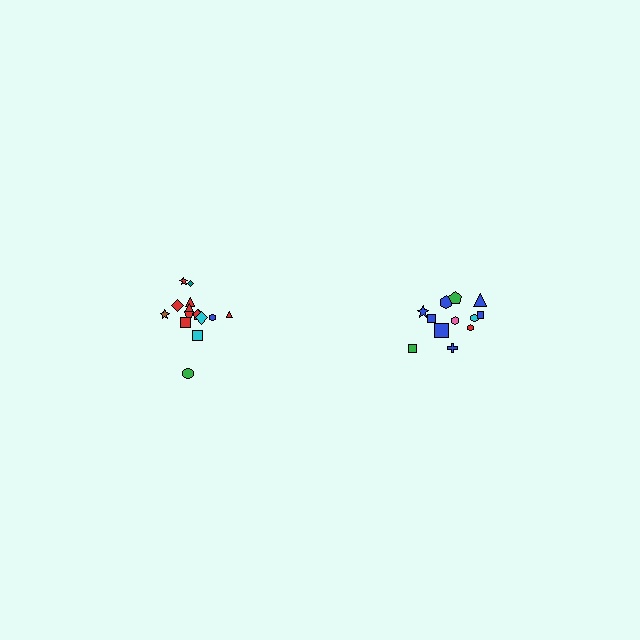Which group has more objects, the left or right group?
The left group.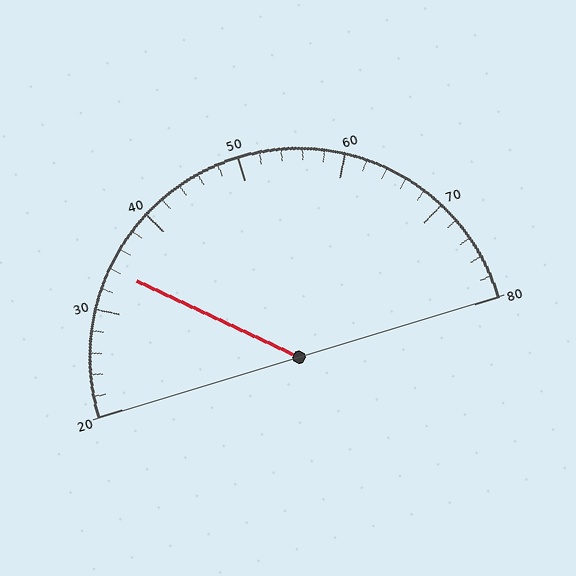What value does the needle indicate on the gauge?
The needle indicates approximately 34.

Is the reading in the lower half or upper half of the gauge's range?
The reading is in the lower half of the range (20 to 80).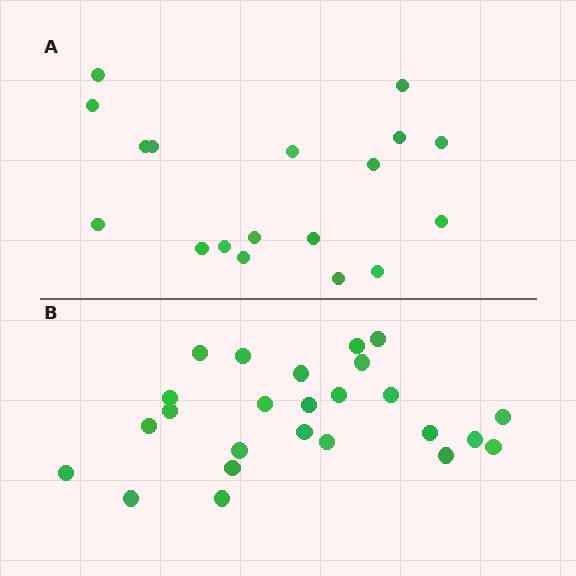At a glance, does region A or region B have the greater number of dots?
Region B (the bottom region) has more dots.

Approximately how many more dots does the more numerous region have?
Region B has roughly 8 or so more dots than region A.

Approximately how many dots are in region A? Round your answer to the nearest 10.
About 20 dots. (The exact count is 18, which rounds to 20.)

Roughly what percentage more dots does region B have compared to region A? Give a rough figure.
About 40% more.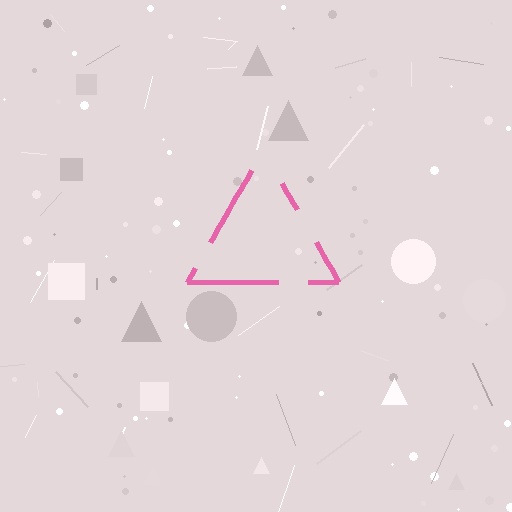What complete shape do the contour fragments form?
The contour fragments form a triangle.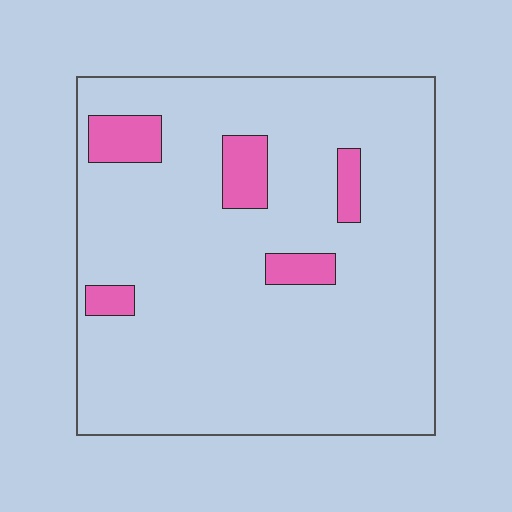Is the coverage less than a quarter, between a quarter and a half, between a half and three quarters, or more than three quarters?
Less than a quarter.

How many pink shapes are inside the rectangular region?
5.